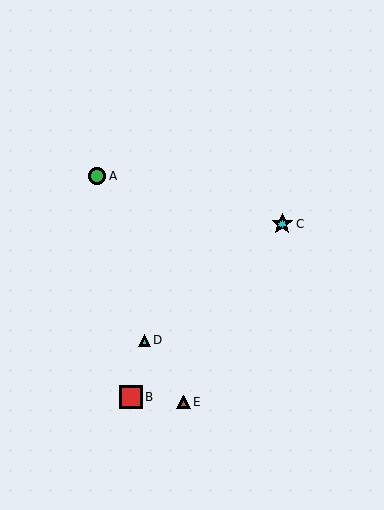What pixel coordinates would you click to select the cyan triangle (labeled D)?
Click at (144, 340) to select the cyan triangle D.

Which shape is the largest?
The red square (labeled B) is the largest.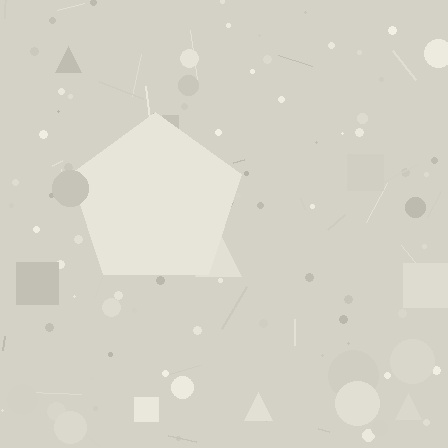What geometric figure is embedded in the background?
A pentagon is embedded in the background.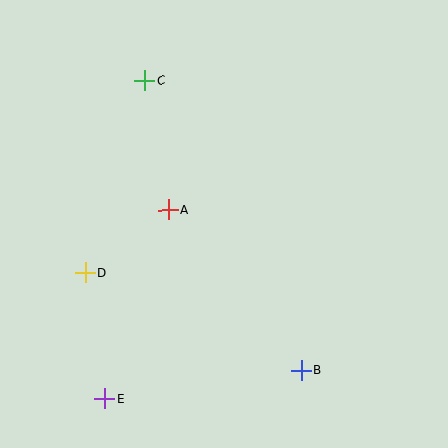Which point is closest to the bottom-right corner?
Point B is closest to the bottom-right corner.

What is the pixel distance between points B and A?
The distance between B and A is 209 pixels.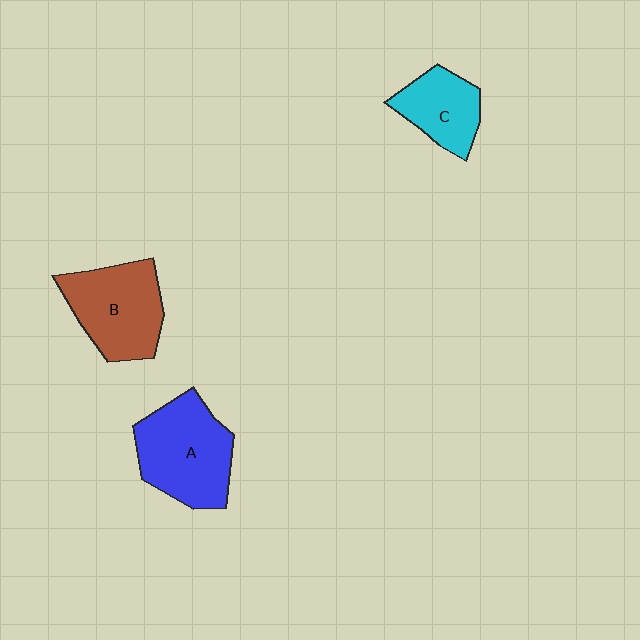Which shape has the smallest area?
Shape C (cyan).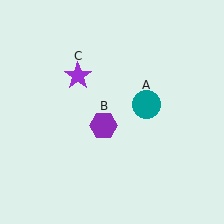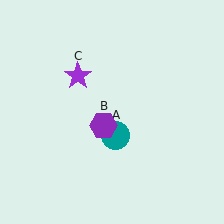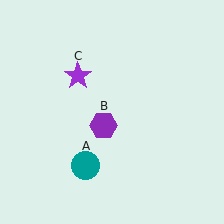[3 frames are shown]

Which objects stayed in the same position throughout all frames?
Purple hexagon (object B) and purple star (object C) remained stationary.